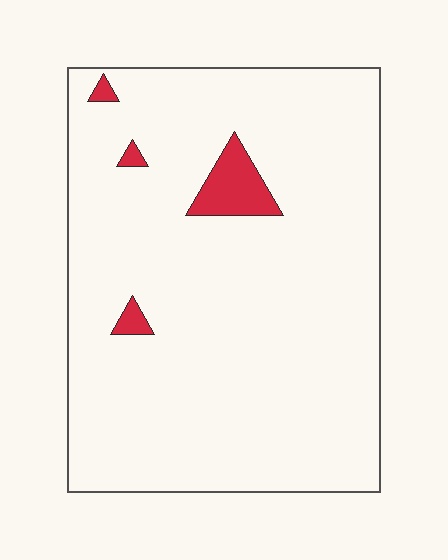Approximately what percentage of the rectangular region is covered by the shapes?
Approximately 5%.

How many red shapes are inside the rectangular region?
4.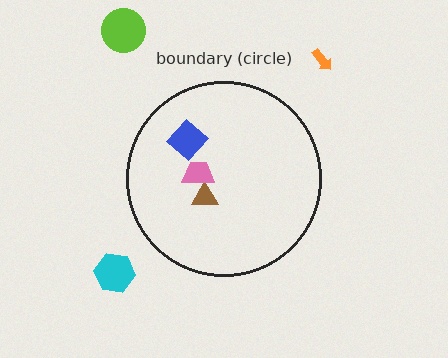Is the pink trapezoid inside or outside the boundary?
Inside.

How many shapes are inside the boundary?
3 inside, 3 outside.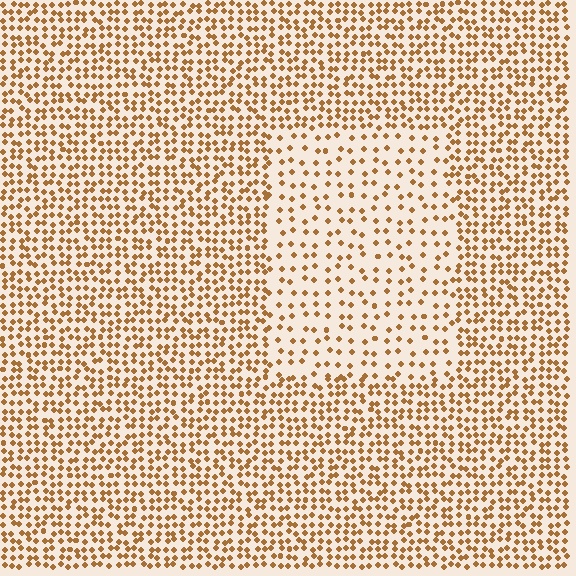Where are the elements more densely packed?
The elements are more densely packed outside the rectangle boundary.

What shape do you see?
I see a rectangle.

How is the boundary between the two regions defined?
The boundary is defined by a change in element density (approximately 2.1x ratio). All elements are the same color, size, and shape.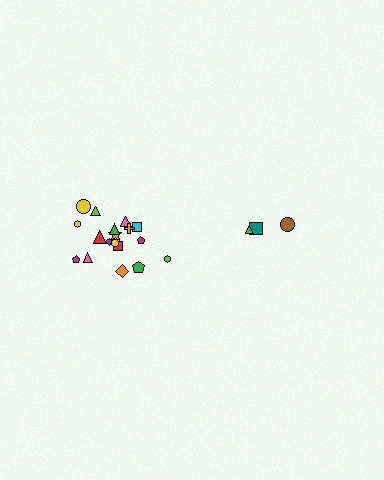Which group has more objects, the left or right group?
The left group.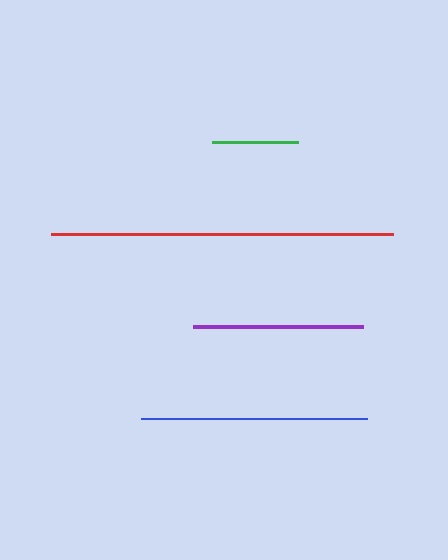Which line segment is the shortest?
The green line is the shortest at approximately 86 pixels.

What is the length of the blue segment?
The blue segment is approximately 227 pixels long.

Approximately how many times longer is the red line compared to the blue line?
The red line is approximately 1.5 times the length of the blue line.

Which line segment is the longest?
The red line is the longest at approximately 342 pixels.